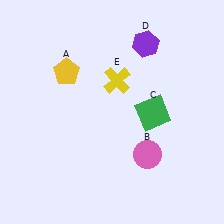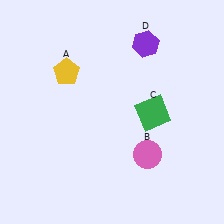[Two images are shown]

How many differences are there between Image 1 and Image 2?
There is 1 difference between the two images.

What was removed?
The yellow cross (E) was removed in Image 2.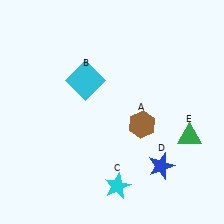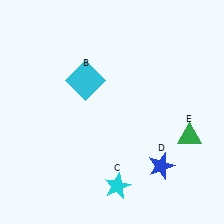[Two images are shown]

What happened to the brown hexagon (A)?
The brown hexagon (A) was removed in Image 2. It was in the bottom-right area of Image 1.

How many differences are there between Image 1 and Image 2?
There is 1 difference between the two images.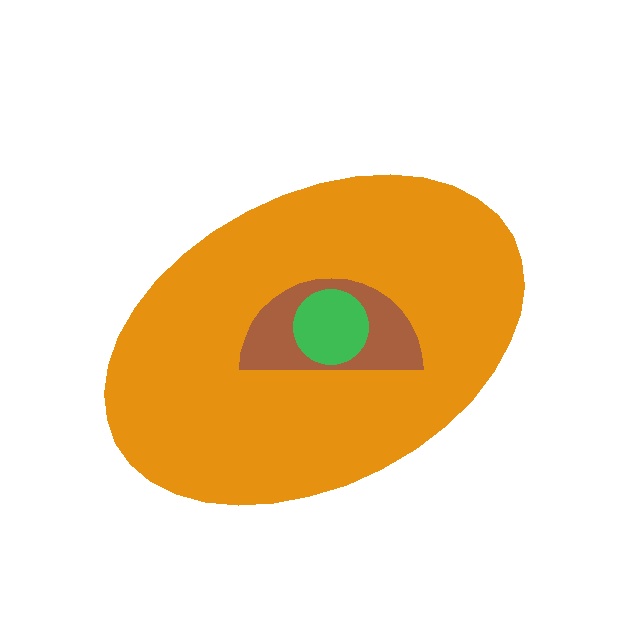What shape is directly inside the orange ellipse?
The brown semicircle.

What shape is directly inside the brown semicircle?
The green circle.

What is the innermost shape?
The green circle.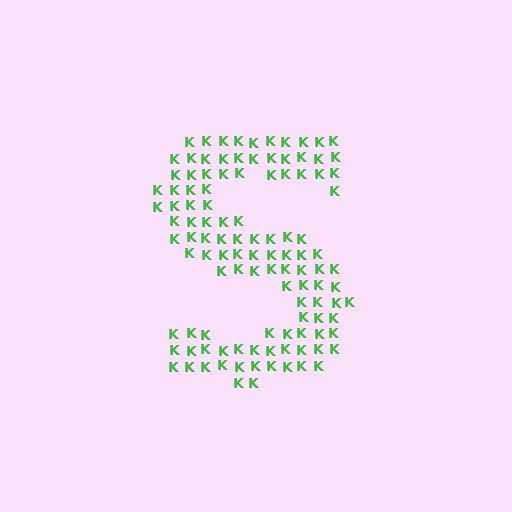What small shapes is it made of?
It is made of small letter K's.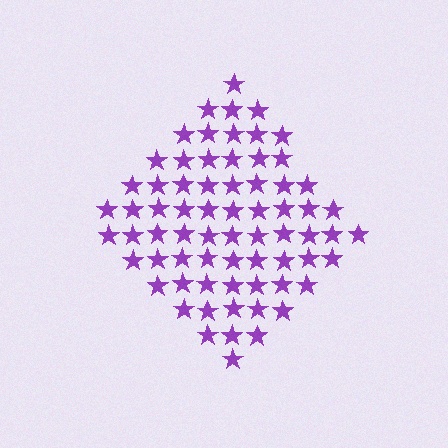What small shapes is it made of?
It is made of small stars.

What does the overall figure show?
The overall figure shows a diamond.